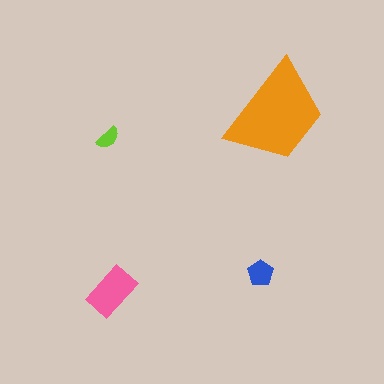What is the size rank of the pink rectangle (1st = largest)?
2nd.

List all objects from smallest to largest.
The lime semicircle, the blue pentagon, the pink rectangle, the orange trapezoid.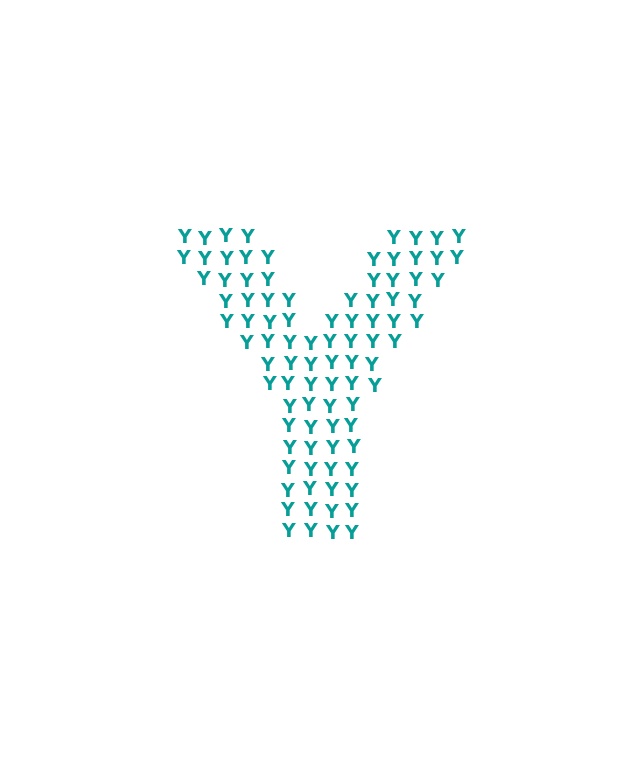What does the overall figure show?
The overall figure shows the letter Y.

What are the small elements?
The small elements are letter Y's.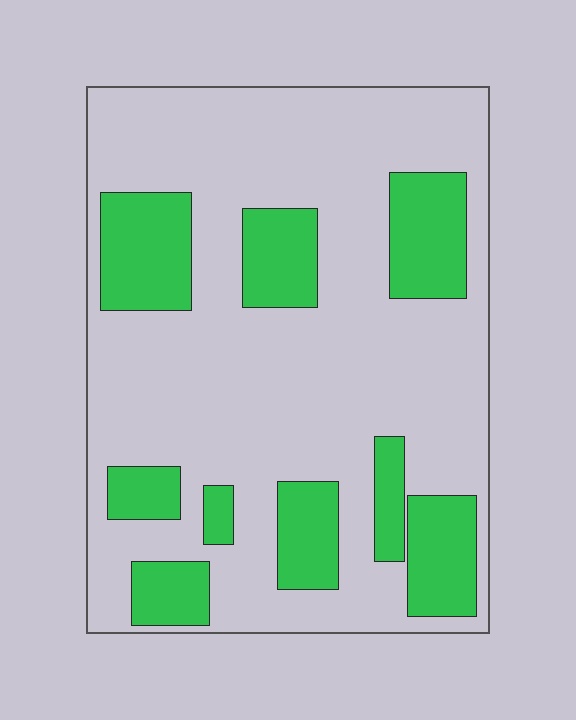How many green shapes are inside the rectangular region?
9.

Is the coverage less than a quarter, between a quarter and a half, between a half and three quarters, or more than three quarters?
Between a quarter and a half.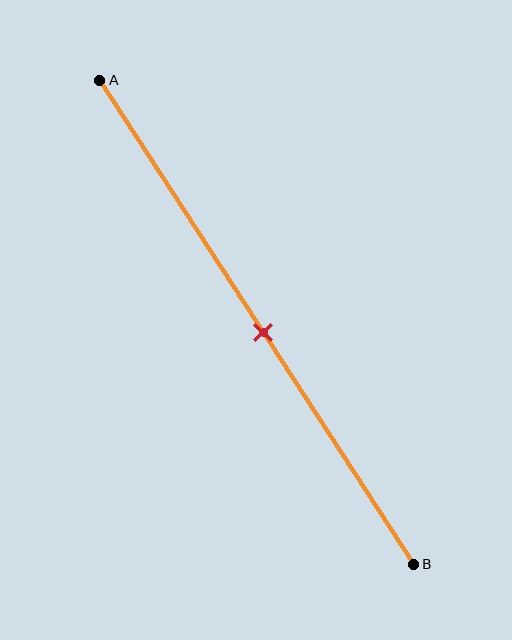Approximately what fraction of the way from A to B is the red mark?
The red mark is approximately 50% of the way from A to B.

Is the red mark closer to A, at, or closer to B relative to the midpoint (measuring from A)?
The red mark is approximately at the midpoint of segment AB.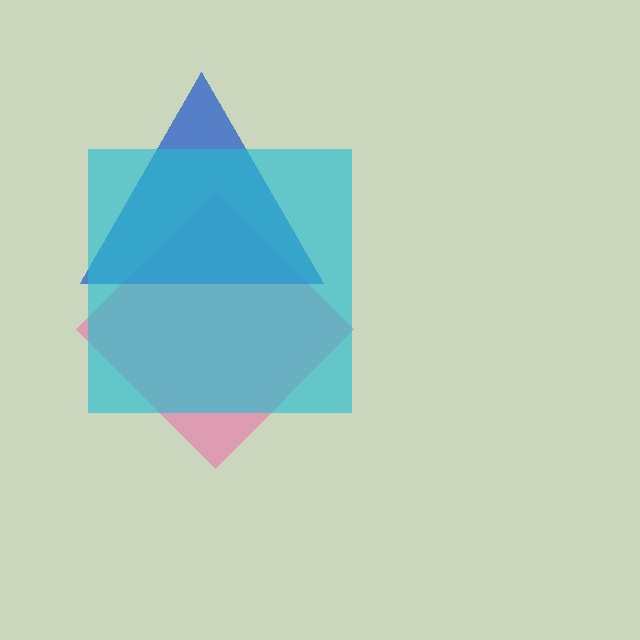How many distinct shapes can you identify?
There are 3 distinct shapes: a pink diamond, a blue triangle, a cyan square.